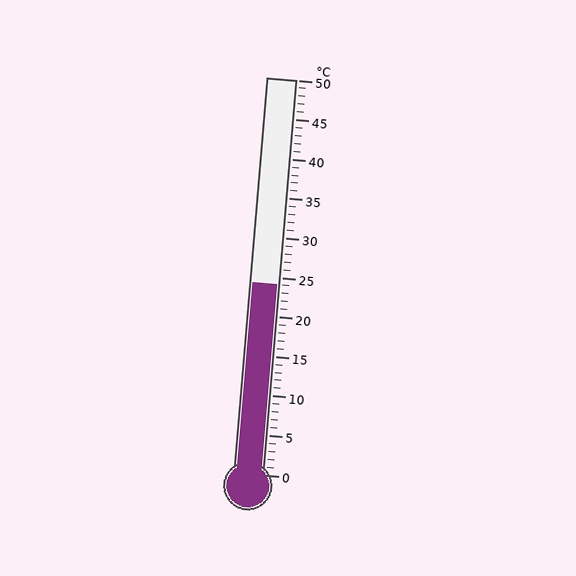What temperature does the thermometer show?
The thermometer shows approximately 24°C.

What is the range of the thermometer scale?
The thermometer scale ranges from 0°C to 50°C.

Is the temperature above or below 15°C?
The temperature is above 15°C.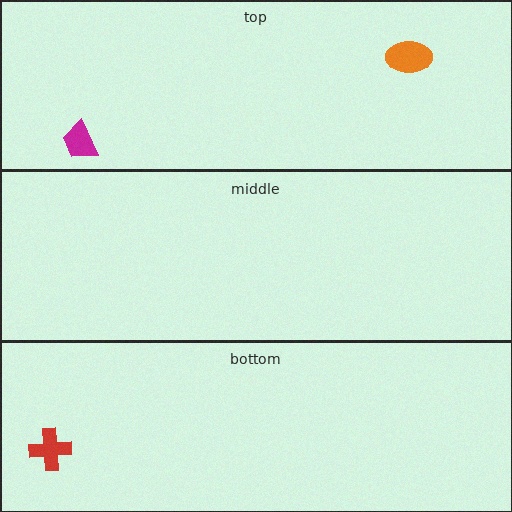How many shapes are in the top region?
2.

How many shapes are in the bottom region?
1.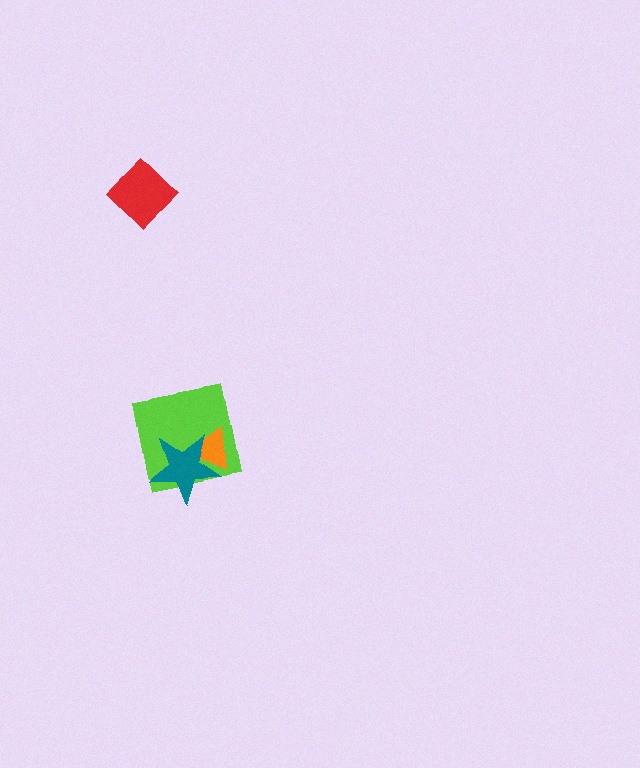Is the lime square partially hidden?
Yes, it is partially covered by another shape.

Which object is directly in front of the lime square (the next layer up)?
The orange triangle is directly in front of the lime square.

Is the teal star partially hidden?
No, no other shape covers it.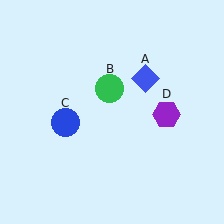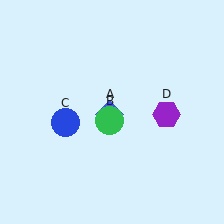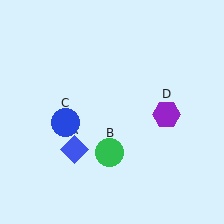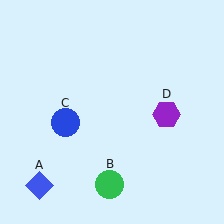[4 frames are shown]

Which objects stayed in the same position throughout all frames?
Blue circle (object C) and purple hexagon (object D) remained stationary.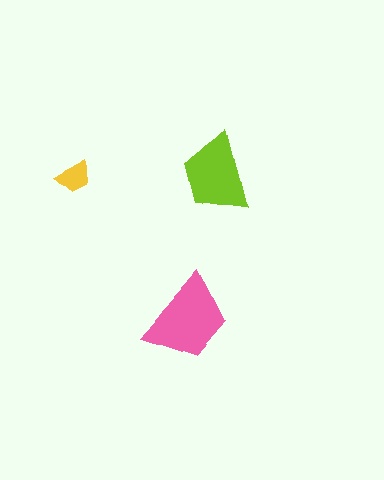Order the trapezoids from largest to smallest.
the pink one, the lime one, the yellow one.